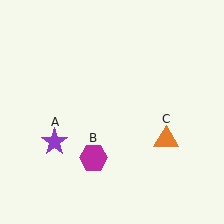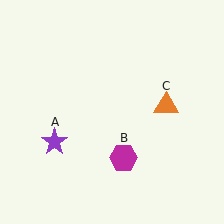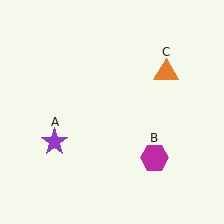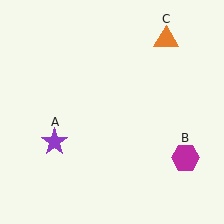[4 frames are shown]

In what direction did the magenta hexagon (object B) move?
The magenta hexagon (object B) moved right.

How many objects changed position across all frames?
2 objects changed position: magenta hexagon (object B), orange triangle (object C).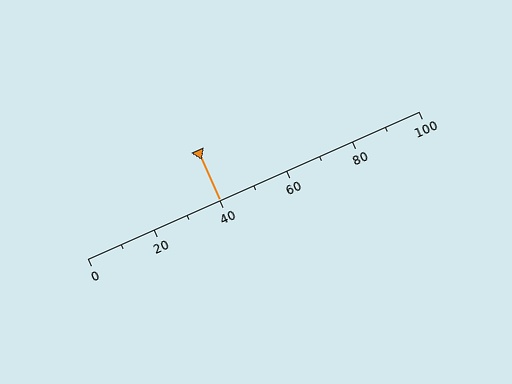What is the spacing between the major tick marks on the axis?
The major ticks are spaced 20 apart.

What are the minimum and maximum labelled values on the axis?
The axis runs from 0 to 100.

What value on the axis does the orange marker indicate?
The marker indicates approximately 40.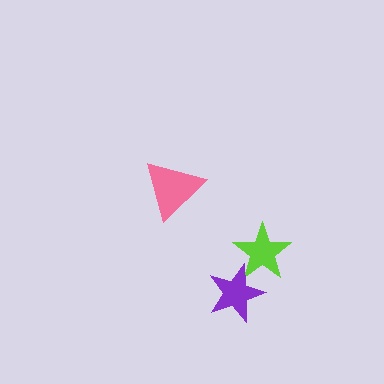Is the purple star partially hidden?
No, no other shape covers it.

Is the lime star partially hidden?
Yes, it is partially covered by another shape.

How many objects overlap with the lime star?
1 object overlaps with the lime star.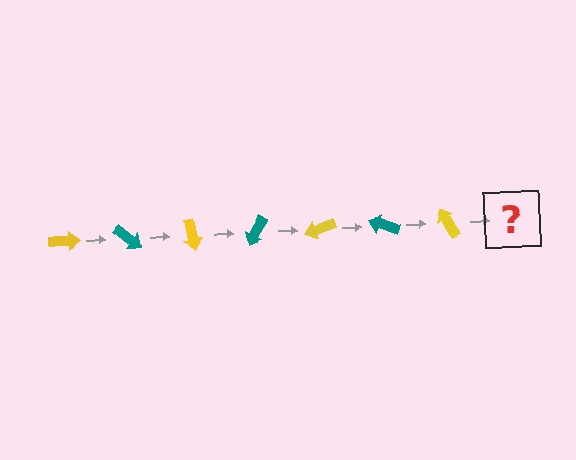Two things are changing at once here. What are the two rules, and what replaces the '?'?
The two rules are that it rotates 40 degrees each step and the color cycles through yellow and teal. The '?' should be a teal arrow, rotated 280 degrees from the start.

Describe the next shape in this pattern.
It should be a teal arrow, rotated 280 degrees from the start.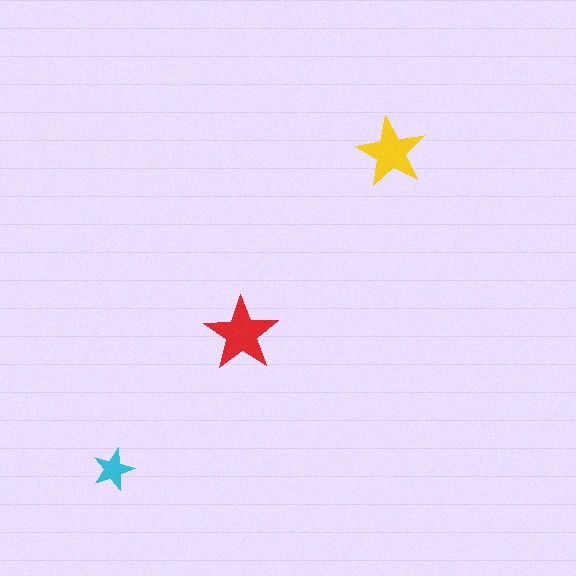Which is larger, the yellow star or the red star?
The red one.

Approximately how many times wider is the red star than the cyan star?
About 2 times wider.